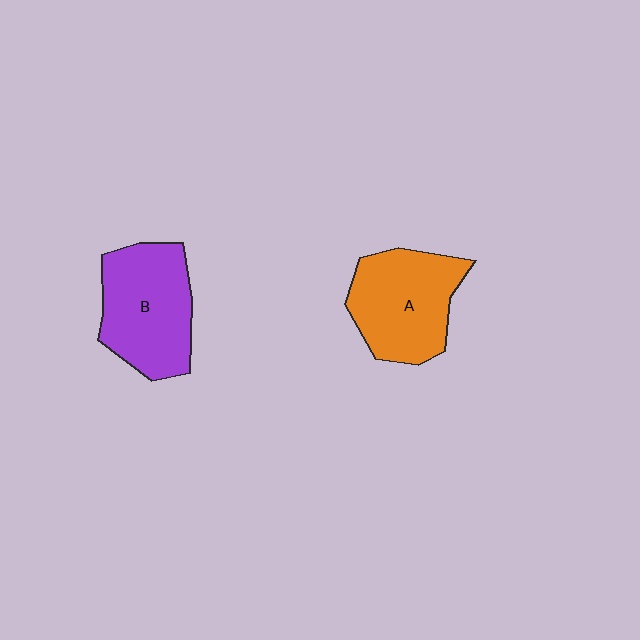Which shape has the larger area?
Shape B (purple).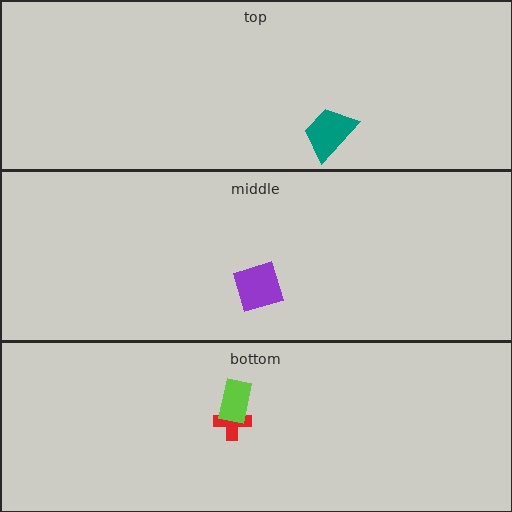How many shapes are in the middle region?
1.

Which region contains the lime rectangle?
The bottom region.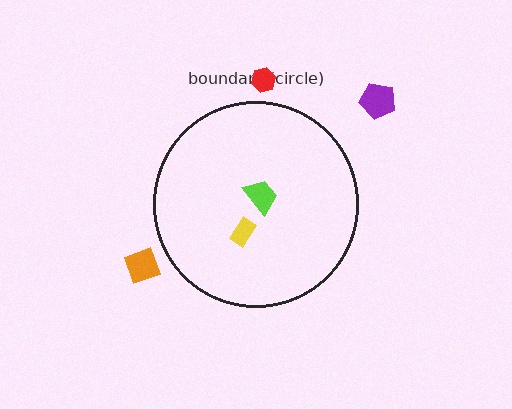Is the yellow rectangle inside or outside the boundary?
Inside.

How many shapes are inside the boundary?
2 inside, 3 outside.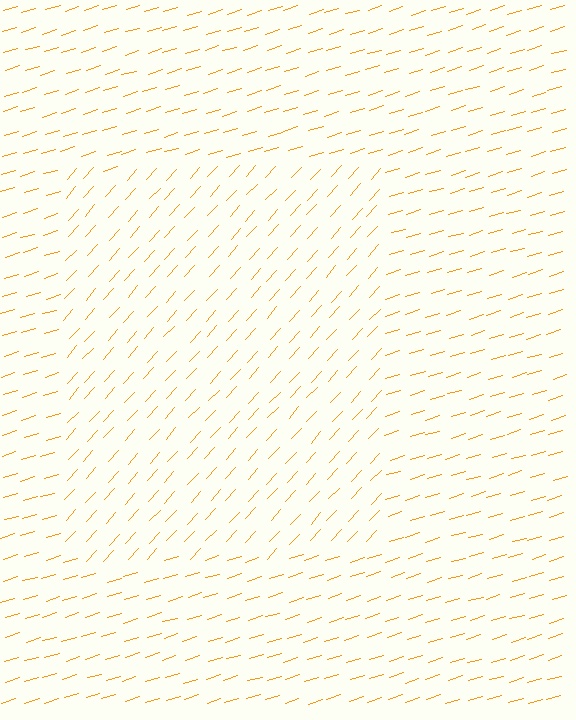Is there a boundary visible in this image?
Yes, there is a texture boundary formed by a change in line orientation.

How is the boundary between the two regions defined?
The boundary is defined purely by a change in line orientation (approximately 31 degrees difference). All lines are the same color and thickness.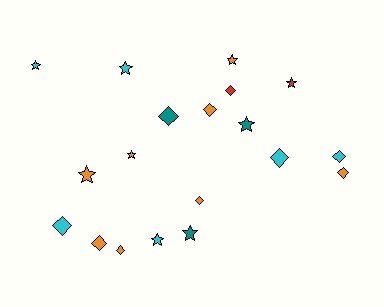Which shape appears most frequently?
Diamond, with 10 objects.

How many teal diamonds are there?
There is 1 teal diamond.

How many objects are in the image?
There are 19 objects.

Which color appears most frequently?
Orange, with 8 objects.